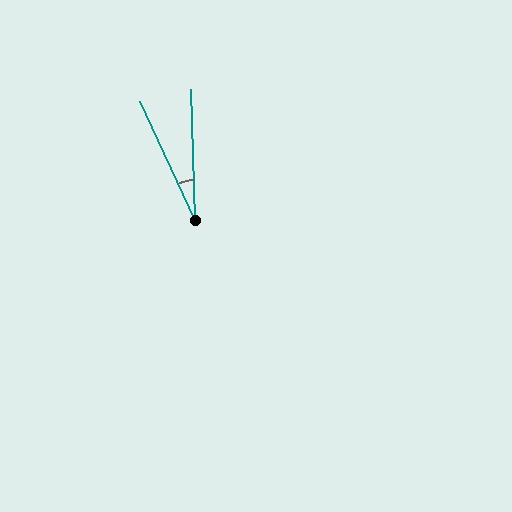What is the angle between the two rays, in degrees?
Approximately 23 degrees.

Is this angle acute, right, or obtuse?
It is acute.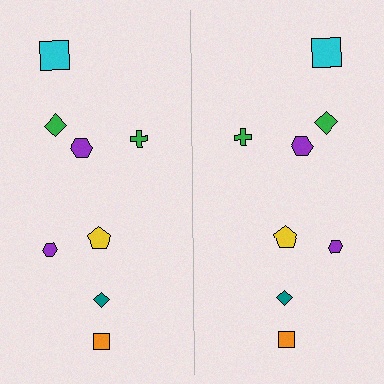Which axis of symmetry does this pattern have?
The pattern has a vertical axis of symmetry running through the center of the image.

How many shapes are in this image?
There are 16 shapes in this image.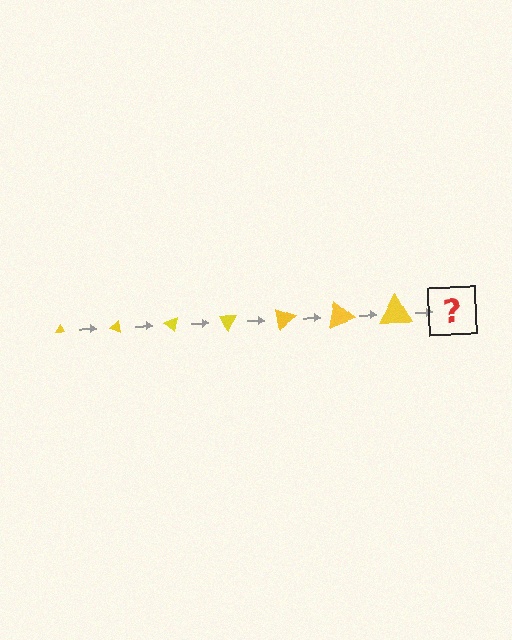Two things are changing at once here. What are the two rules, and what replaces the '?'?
The two rules are that the triangle grows larger each step and it rotates 20 degrees each step. The '?' should be a triangle, larger than the previous one and rotated 140 degrees from the start.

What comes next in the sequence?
The next element should be a triangle, larger than the previous one and rotated 140 degrees from the start.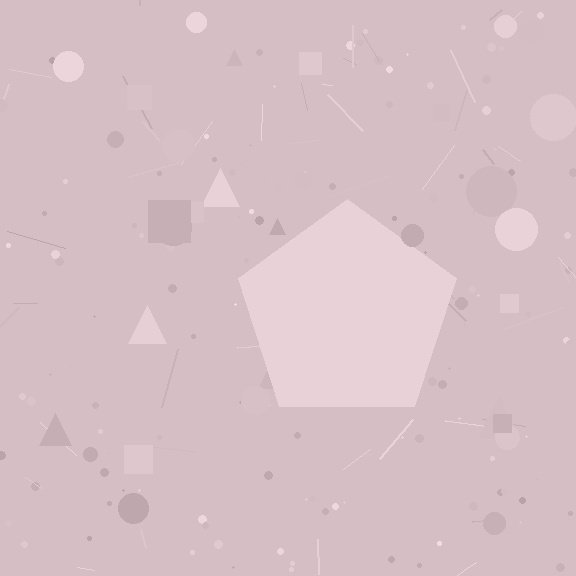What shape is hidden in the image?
A pentagon is hidden in the image.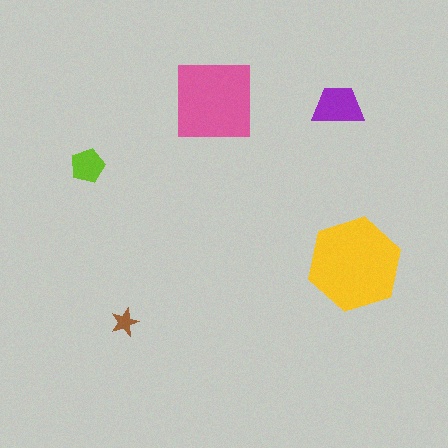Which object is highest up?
The pink square is topmost.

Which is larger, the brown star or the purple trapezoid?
The purple trapezoid.